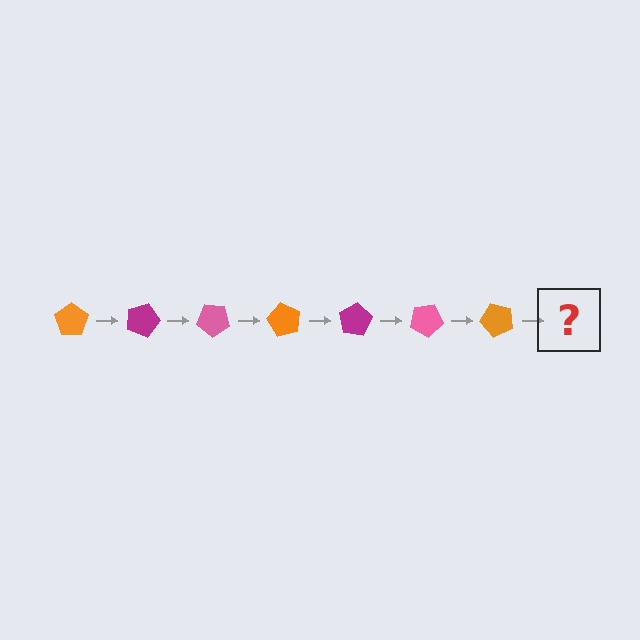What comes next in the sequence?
The next element should be a magenta pentagon, rotated 140 degrees from the start.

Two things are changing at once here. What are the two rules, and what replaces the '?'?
The two rules are that it rotates 20 degrees each step and the color cycles through orange, magenta, and pink. The '?' should be a magenta pentagon, rotated 140 degrees from the start.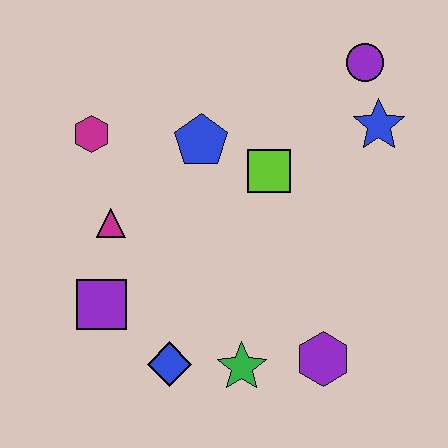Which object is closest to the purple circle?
The blue star is closest to the purple circle.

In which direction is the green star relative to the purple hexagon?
The green star is to the left of the purple hexagon.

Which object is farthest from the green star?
The purple circle is farthest from the green star.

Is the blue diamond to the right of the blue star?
No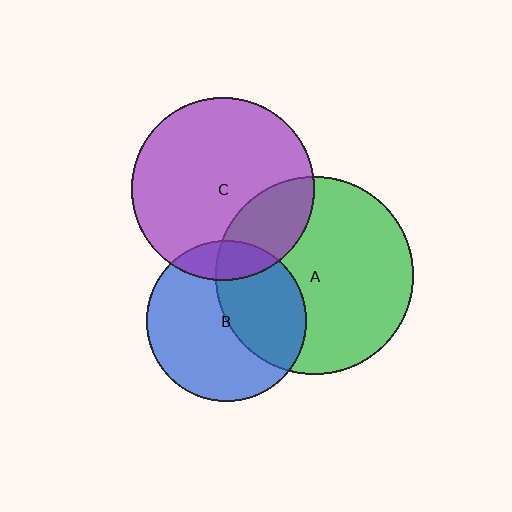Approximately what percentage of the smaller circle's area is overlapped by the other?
Approximately 40%.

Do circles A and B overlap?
Yes.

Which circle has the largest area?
Circle A (green).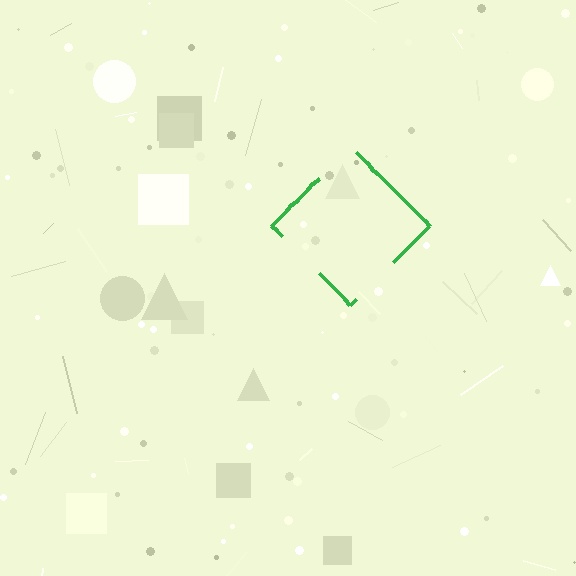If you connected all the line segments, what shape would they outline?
They would outline a diamond.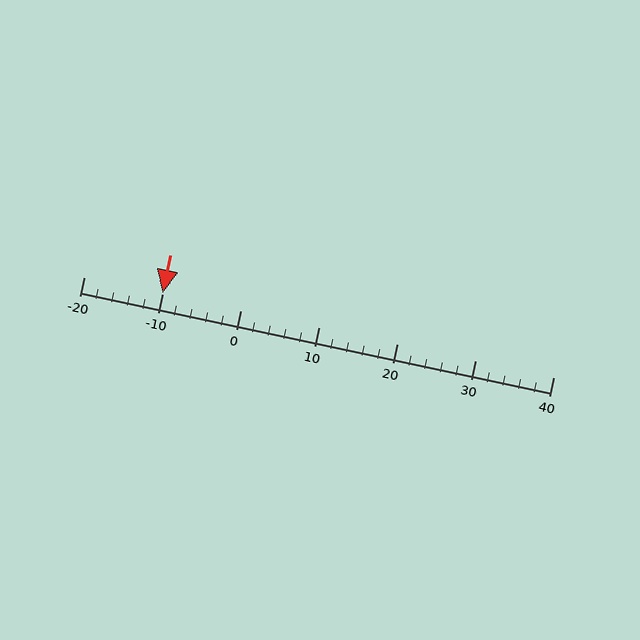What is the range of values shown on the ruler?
The ruler shows values from -20 to 40.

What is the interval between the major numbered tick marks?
The major tick marks are spaced 10 units apart.